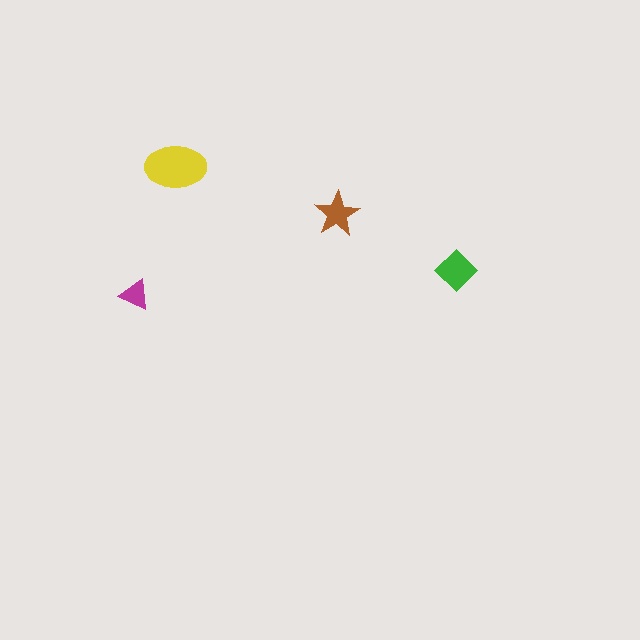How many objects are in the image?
There are 4 objects in the image.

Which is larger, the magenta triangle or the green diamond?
The green diamond.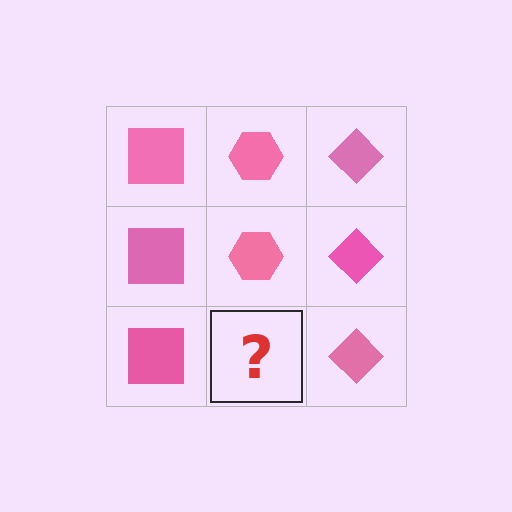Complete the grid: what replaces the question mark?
The question mark should be replaced with a pink hexagon.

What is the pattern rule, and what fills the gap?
The rule is that each column has a consistent shape. The gap should be filled with a pink hexagon.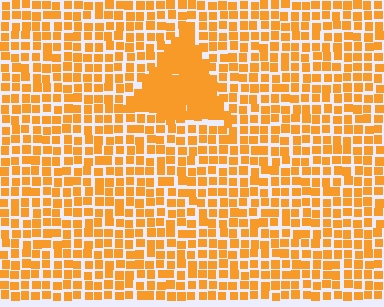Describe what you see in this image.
The image contains small orange elements arranged at two different densities. A triangle-shaped region is visible where the elements are more densely packed than the surrounding area.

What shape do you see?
I see a triangle.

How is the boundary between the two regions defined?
The boundary is defined by a change in element density (approximately 1.9x ratio). All elements are the same color, size, and shape.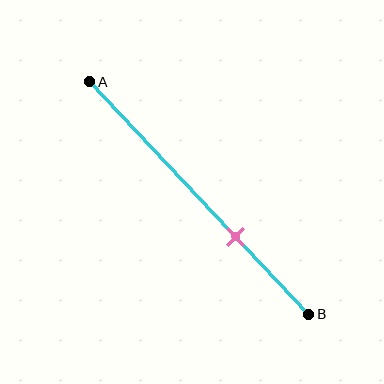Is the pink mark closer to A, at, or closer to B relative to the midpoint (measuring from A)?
The pink mark is closer to point B than the midpoint of segment AB.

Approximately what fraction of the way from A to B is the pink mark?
The pink mark is approximately 65% of the way from A to B.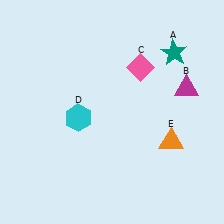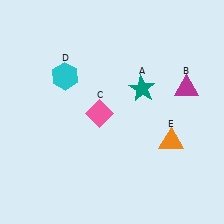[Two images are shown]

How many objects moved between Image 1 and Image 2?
3 objects moved between the two images.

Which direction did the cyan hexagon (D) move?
The cyan hexagon (D) moved up.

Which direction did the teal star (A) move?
The teal star (A) moved down.